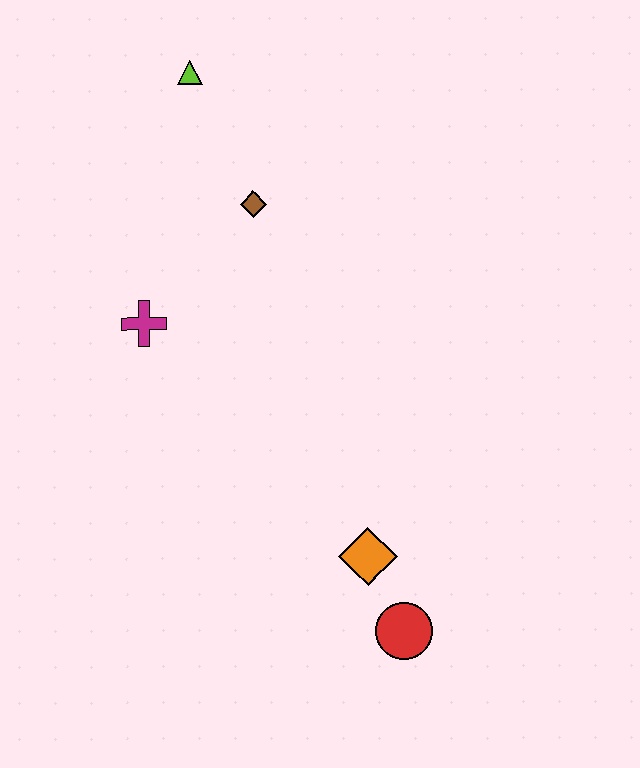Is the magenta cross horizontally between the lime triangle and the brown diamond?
No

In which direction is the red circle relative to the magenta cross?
The red circle is below the magenta cross.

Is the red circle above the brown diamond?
No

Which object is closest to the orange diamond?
The red circle is closest to the orange diamond.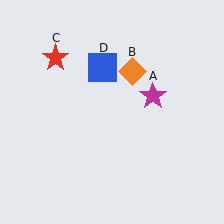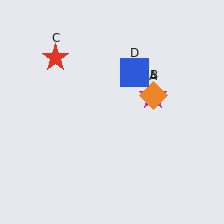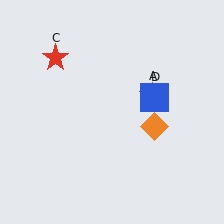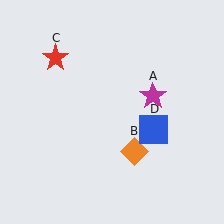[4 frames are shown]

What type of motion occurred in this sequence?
The orange diamond (object B), blue square (object D) rotated clockwise around the center of the scene.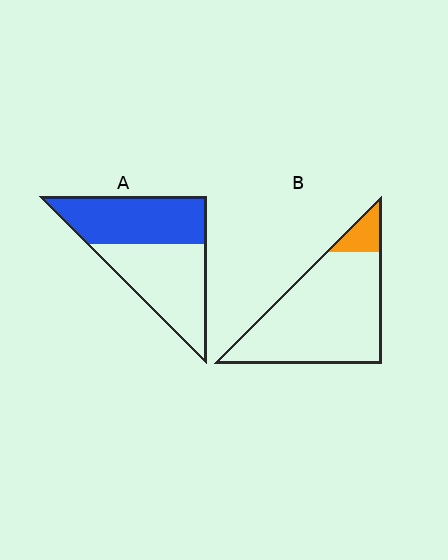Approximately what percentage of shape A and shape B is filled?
A is approximately 50% and B is approximately 10%.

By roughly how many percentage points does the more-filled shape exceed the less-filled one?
By roughly 40 percentage points (A over B).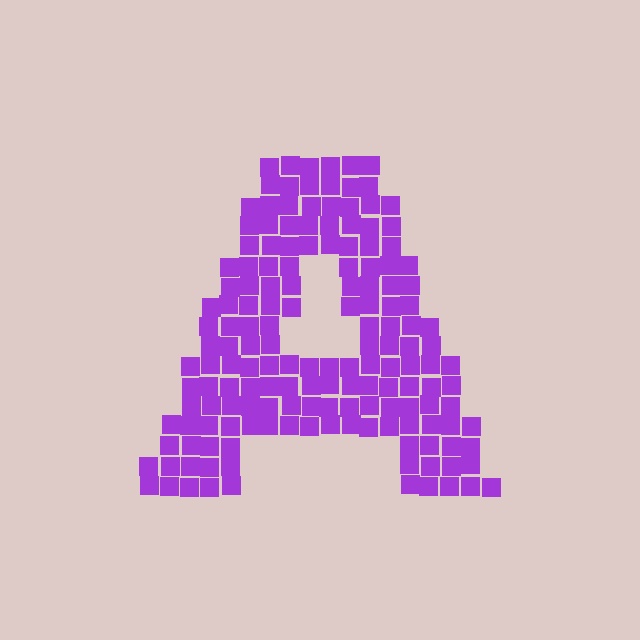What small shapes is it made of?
It is made of small squares.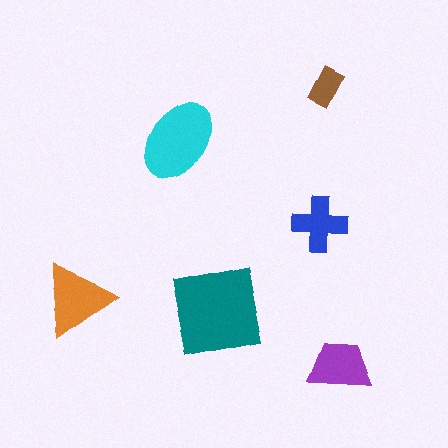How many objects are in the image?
There are 6 objects in the image.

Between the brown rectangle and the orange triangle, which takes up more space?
The orange triangle.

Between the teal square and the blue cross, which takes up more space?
The teal square.